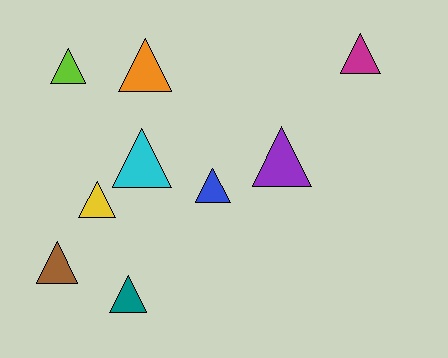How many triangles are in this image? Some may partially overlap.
There are 9 triangles.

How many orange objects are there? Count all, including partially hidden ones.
There is 1 orange object.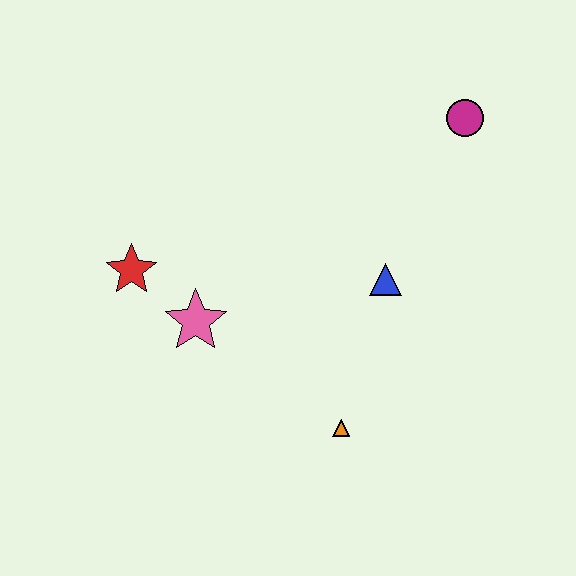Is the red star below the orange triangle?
No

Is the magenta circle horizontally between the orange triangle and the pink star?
No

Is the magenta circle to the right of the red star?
Yes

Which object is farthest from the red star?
The magenta circle is farthest from the red star.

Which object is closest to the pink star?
The red star is closest to the pink star.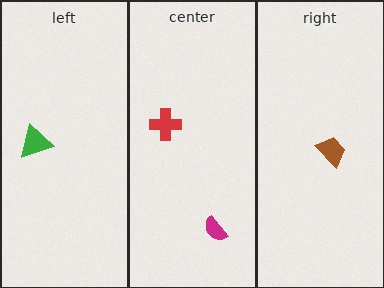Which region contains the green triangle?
The left region.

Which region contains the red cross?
The center region.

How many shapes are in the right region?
1.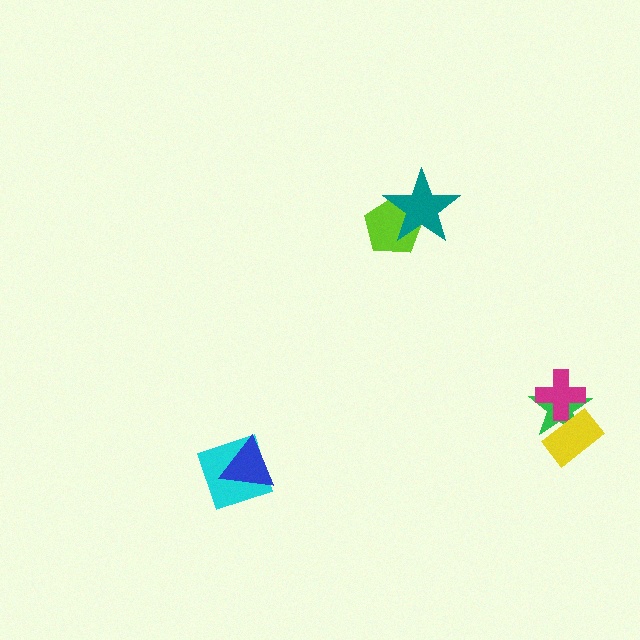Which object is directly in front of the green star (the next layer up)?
The magenta cross is directly in front of the green star.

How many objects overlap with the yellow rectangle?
2 objects overlap with the yellow rectangle.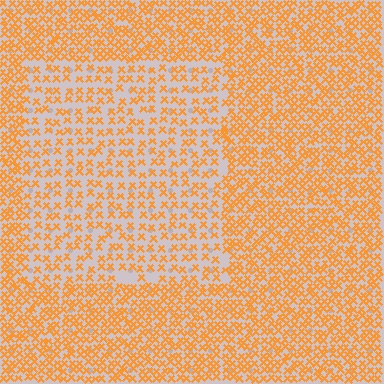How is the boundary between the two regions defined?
The boundary is defined by a change in element density (approximately 1.9x ratio). All elements are the same color, size, and shape.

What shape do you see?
I see a rectangle.